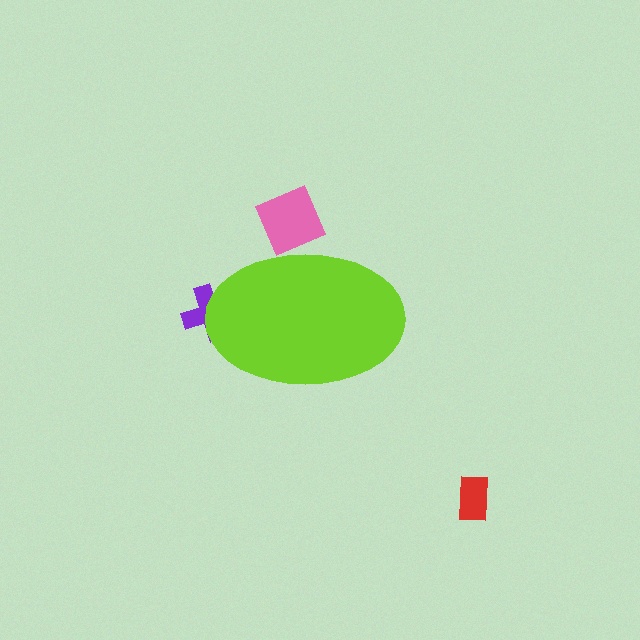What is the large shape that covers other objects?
A lime ellipse.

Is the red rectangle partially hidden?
No, the red rectangle is fully visible.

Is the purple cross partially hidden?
Yes, the purple cross is partially hidden behind the lime ellipse.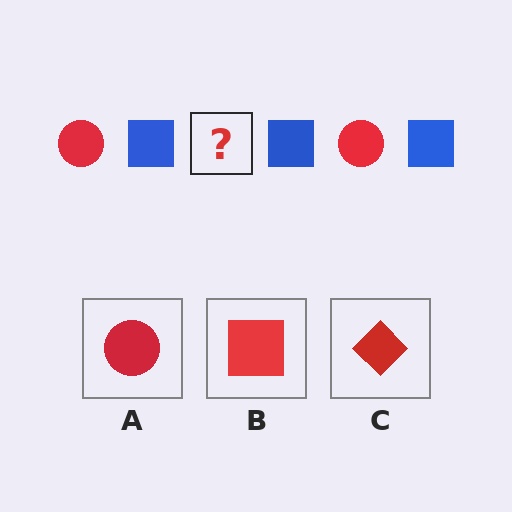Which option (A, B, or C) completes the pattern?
A.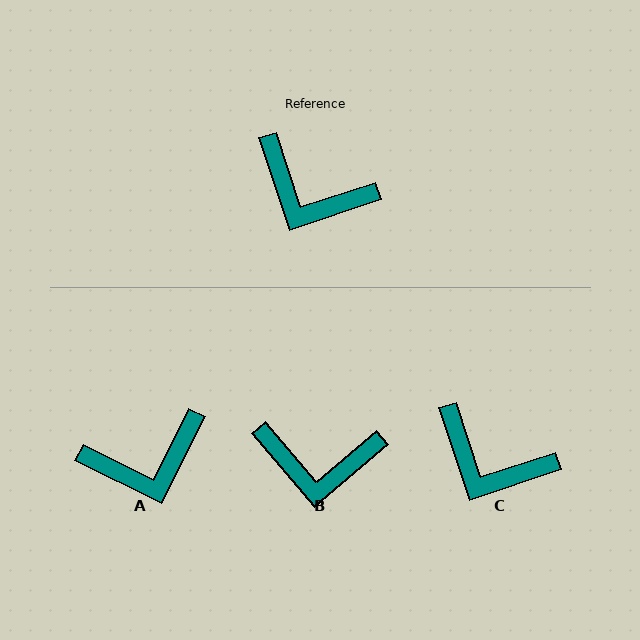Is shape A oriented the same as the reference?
No, it is off by about 45 degrees.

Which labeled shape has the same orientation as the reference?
C.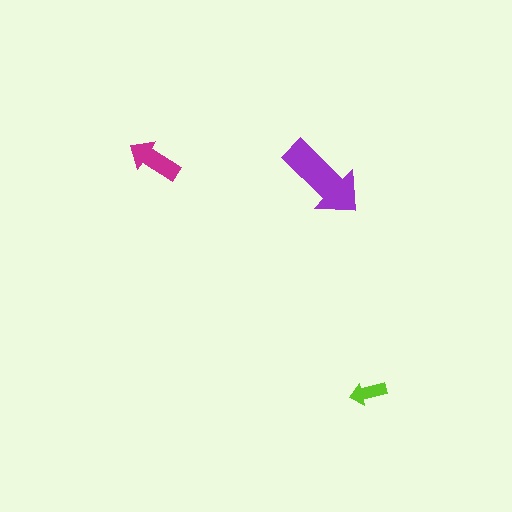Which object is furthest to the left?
The magenta arrow is leftmost.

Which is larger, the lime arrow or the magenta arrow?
The magenta one.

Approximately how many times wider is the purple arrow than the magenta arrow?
About 1.5 times wider.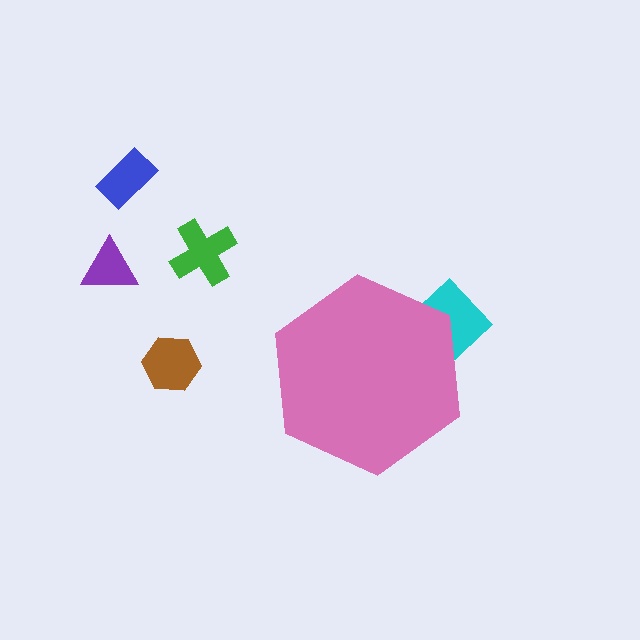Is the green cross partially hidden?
No, the green cross is fully visible.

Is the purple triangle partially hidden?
No, the purple triangle is fully visible.